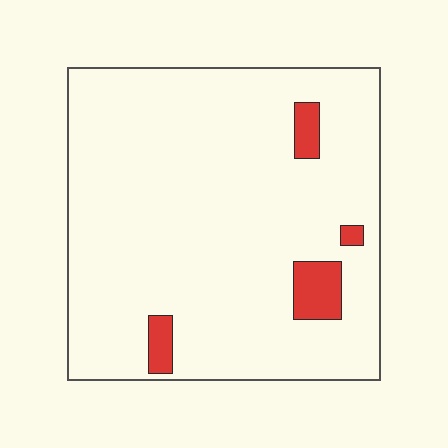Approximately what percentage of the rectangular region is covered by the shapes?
Approximately 5%.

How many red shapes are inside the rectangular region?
4.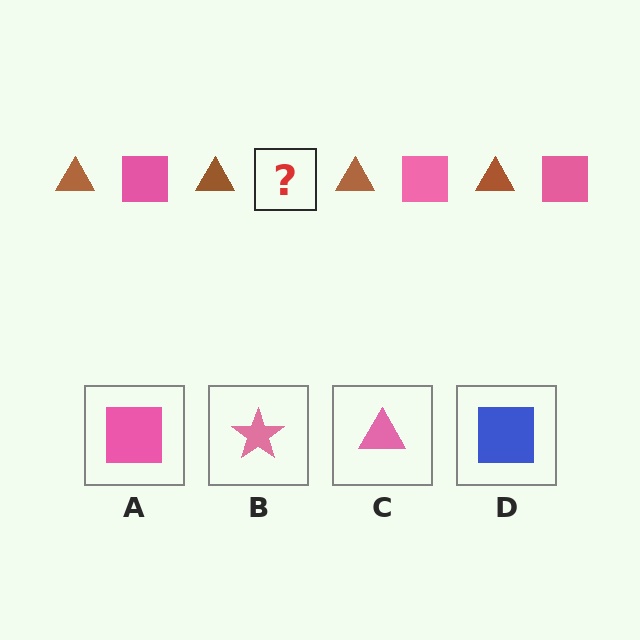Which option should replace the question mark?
Option A.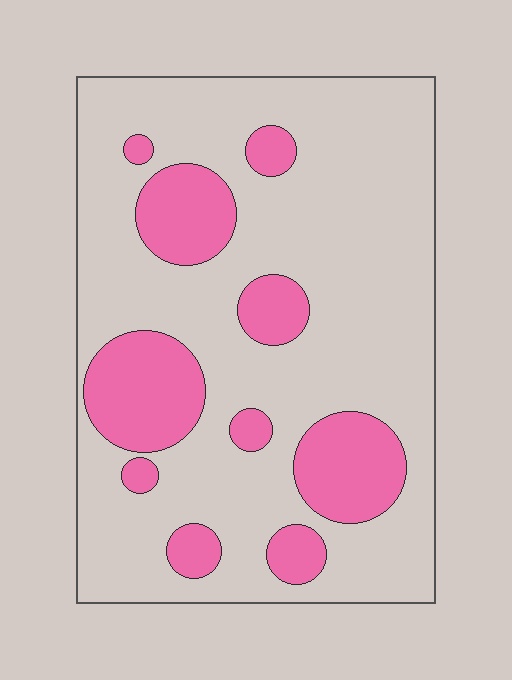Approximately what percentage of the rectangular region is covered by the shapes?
Approximately 25%.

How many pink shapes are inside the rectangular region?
10.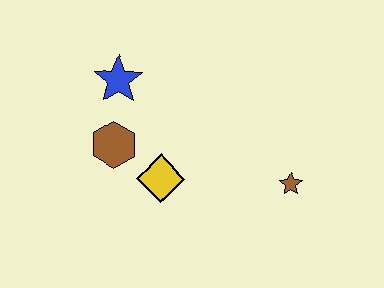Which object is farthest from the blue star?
The brown star is farthest from the blue star.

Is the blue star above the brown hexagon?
Yes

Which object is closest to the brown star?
The yellow diamond is closest to the brown star.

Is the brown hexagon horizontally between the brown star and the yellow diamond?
No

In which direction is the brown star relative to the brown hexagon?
The brown star is to the right of the brown hexagon.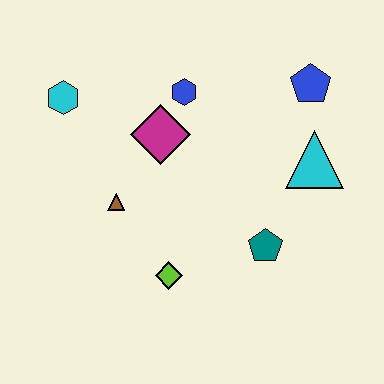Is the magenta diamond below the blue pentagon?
Yes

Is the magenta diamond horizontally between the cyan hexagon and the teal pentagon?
Yes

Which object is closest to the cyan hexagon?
The magenta diamond is closest to the cyan hexagon.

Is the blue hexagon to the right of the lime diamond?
Yes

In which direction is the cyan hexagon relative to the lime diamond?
The cyan hexagon is above the lime diamond.